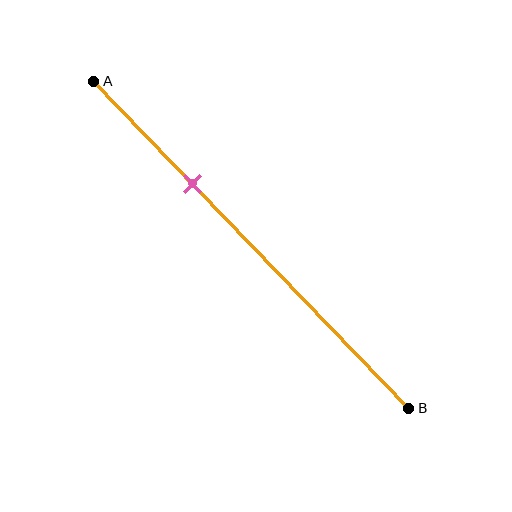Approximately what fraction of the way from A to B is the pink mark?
The pink mark is approximately 30% of the way from A to B.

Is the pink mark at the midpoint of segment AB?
No, the mark is at about 30% from A, not at the 50% midpoint.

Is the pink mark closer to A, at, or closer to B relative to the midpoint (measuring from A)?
The pink mark is closer to point A than the midpoint of segment AB.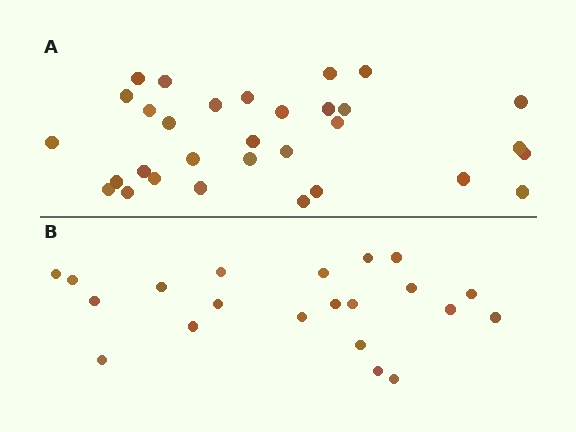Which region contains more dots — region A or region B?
Region A (the top region) has more dots.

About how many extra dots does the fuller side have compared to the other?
Region A has roughly 10 or so more dots than region B.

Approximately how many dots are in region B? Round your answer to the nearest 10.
About 20 dots. (The exact count is 21, which rounds to 20.)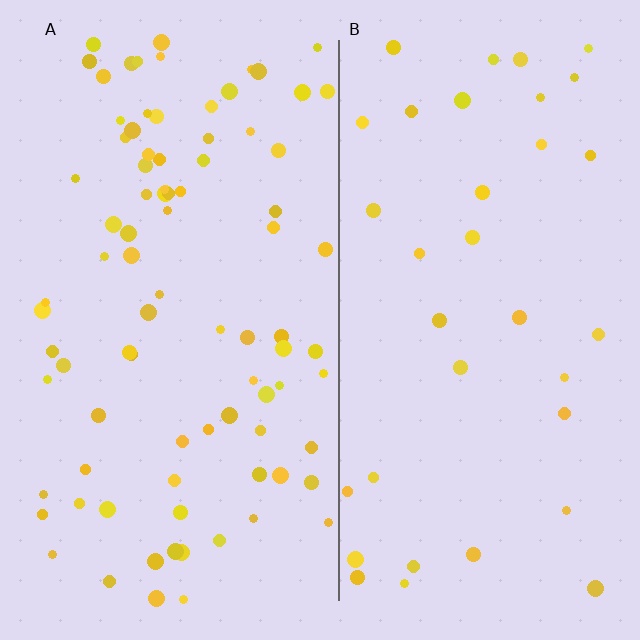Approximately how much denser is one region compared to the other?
Approximately 2.4× — region A over region B.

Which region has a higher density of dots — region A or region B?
A (the left).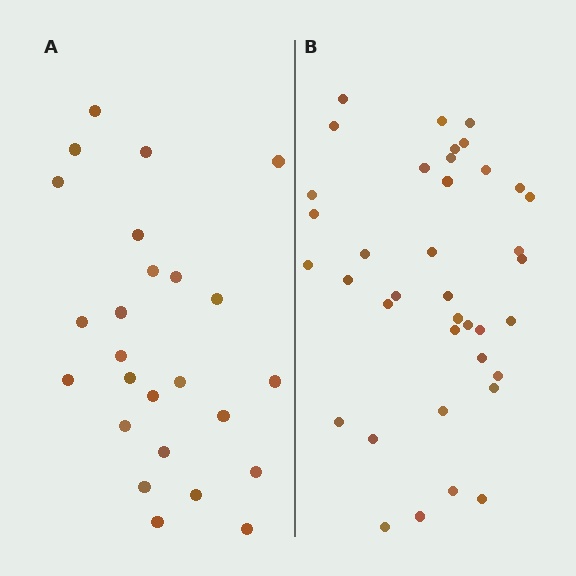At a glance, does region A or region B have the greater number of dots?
Region B (the right region) has more dots.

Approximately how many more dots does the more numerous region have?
Region B has approximately 15 more dots than region A.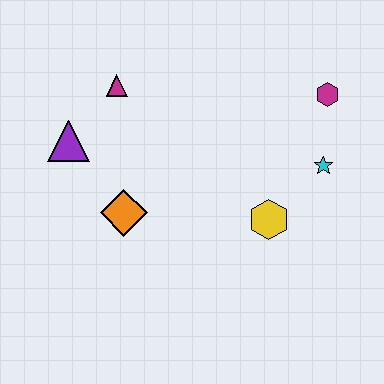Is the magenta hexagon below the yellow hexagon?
No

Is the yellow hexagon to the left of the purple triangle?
No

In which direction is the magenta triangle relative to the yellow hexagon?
The magenta triangle is to the left of the yellow hexagon.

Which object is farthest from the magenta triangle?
The cyan star is farthest from the magenta triangle.